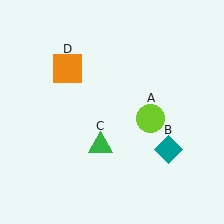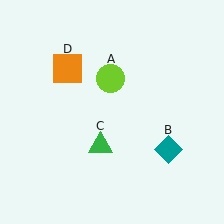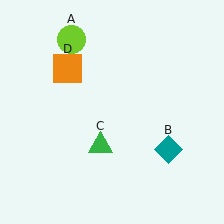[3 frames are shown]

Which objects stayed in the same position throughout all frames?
Teal diamond (object B) and green triangle (object C) and orange square (object D) remained stationary.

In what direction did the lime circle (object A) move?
The lime circle (object A) moved up and to the left.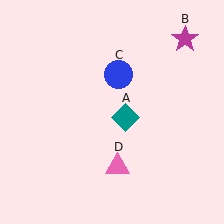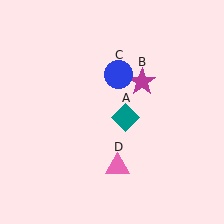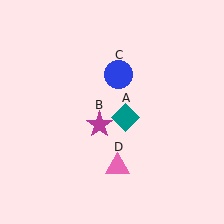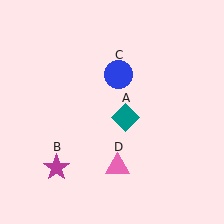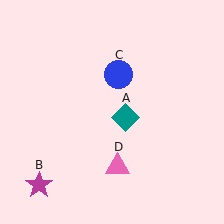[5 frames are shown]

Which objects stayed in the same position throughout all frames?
Teal diamond (object A) and blue circle (object C) and pink triangle (object D) remained stationary.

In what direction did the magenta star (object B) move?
The magenta star (object B) moved down and to the left.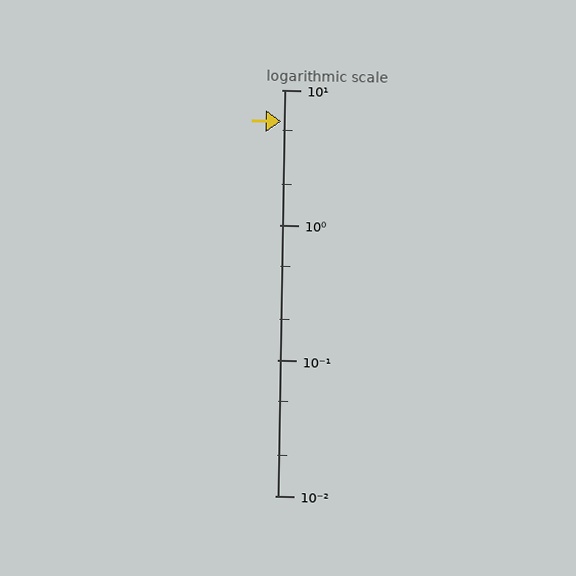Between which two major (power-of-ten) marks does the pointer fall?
The pointer is between 1 and 10.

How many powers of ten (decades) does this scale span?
The scale spans 3 decades, from 0.01 to 10.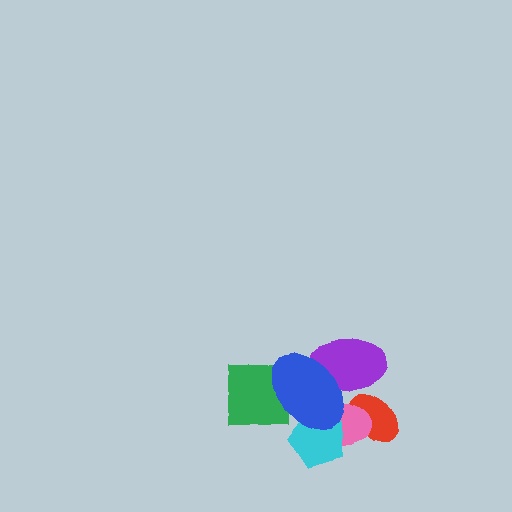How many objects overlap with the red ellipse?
2 objects overlap with the red ellipse.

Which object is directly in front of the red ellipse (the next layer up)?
The pink ellipse is directly in front of the red ellipse.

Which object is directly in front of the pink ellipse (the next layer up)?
The purple ellipse is directly in front of the pink ellipse.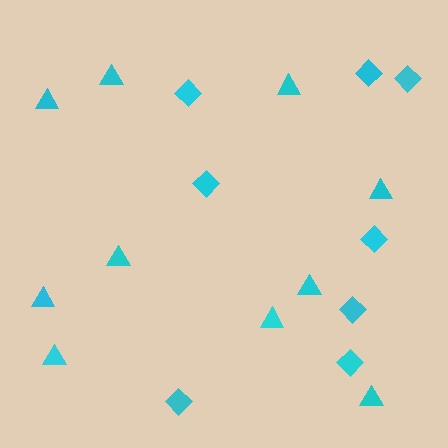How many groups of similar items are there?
There are 2 groups: one group of diamonds (8) and one group of triangles (10).